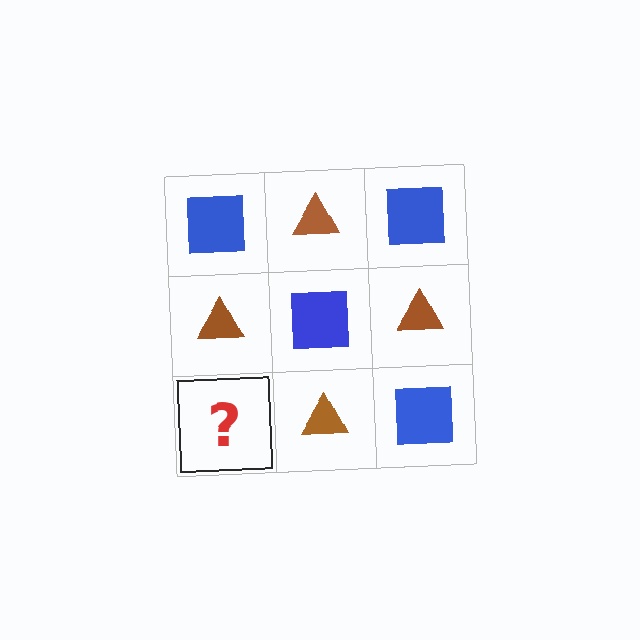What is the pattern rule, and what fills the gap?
The rule is that it alternates blue square and brown triangle in a checkerboard pattern. The gap should be filled with a blue square.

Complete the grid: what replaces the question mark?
The question mark should be replaced with a blue square.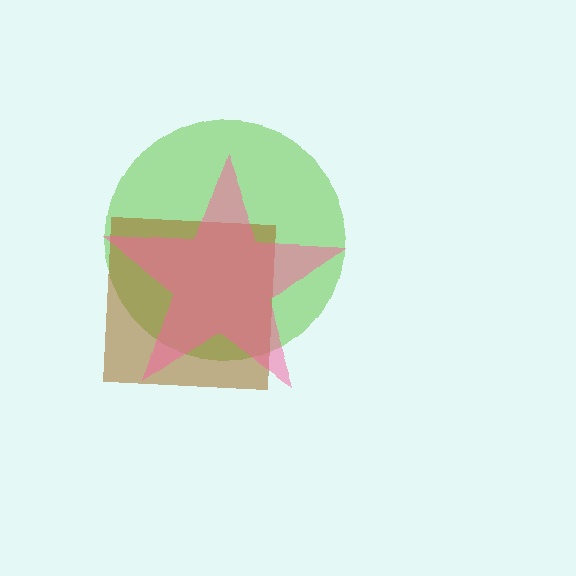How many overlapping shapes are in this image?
There are 3 overlapping shapes in the image.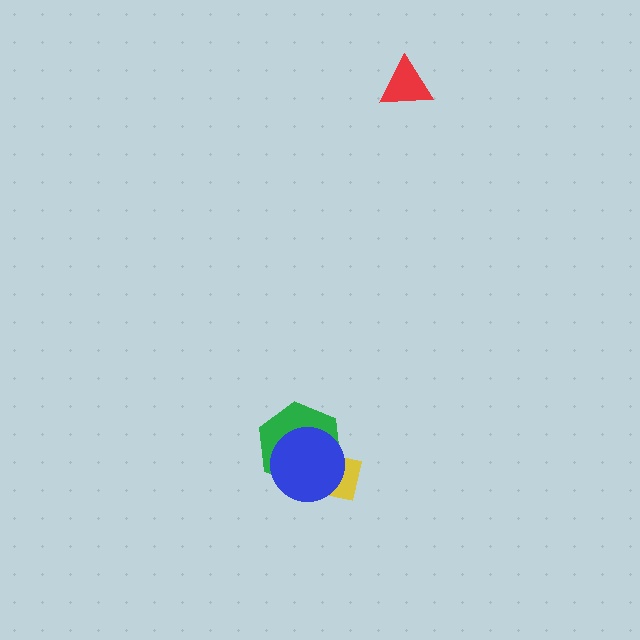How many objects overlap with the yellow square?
2 objects overlap with the yellow square.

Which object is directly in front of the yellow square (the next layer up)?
The green hexagon is directly in front of the yellow square.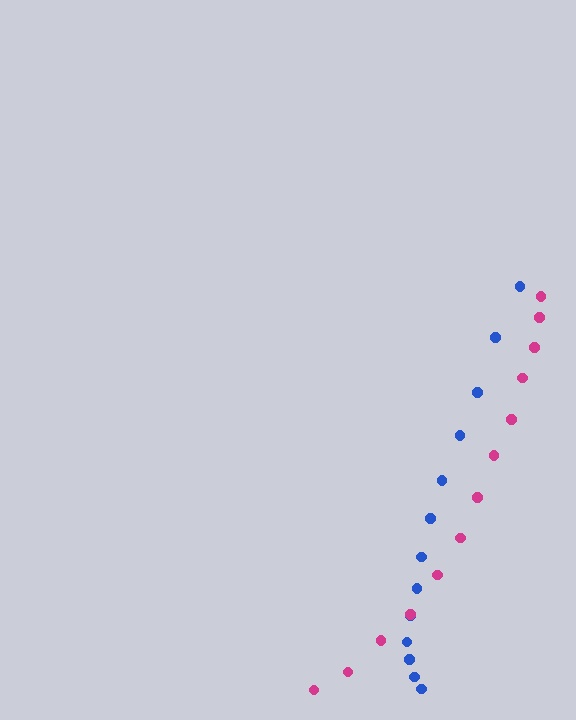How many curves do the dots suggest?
There are 2 distinct paths.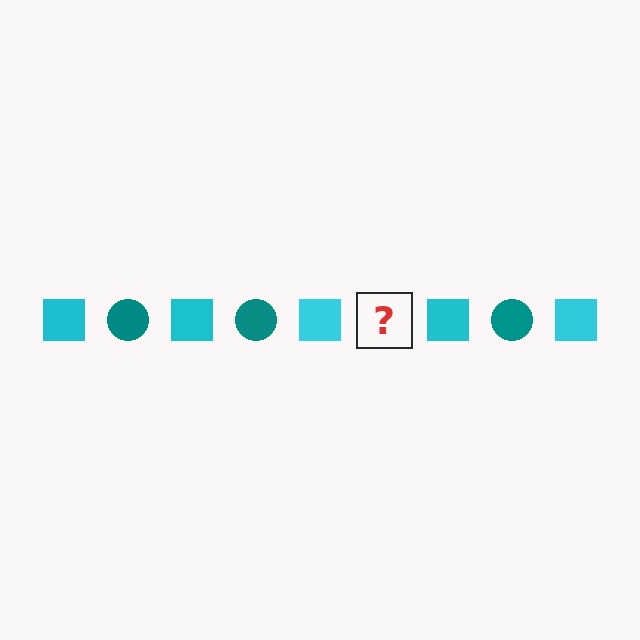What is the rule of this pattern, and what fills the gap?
The rule is that the pattern alternates between cyan square and teal circle. The gap should be filled with a teal circle.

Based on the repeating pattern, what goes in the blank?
The blank should be a teal circle.